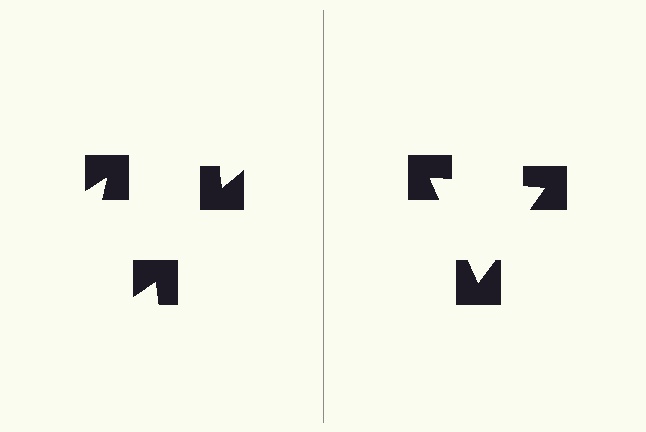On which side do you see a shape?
An illusory triangle appears on the right side. On the left side the wedge cuts are rotated, so no coherent shape forms.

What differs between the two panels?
The notched squares are positioned identically on both sides; only the wedge orientations differ. On the right they align to a triangle; on the left they are misaligned.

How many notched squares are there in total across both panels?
6 — 3 on each side.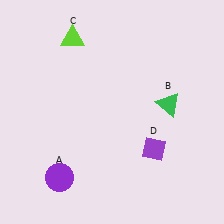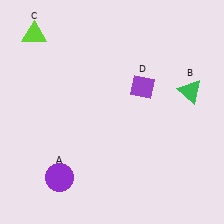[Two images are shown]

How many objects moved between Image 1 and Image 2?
3 objects moved between the two images.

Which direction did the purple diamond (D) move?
The purple diamond (D) moved up.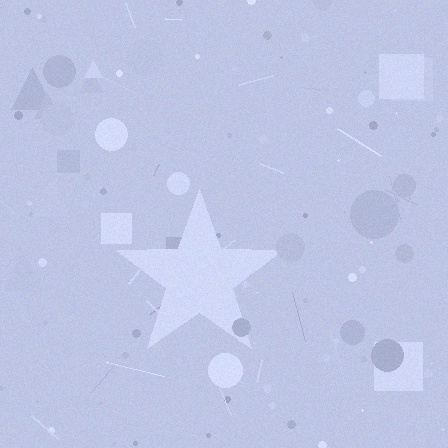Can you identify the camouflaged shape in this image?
The camouflaged shape is a star.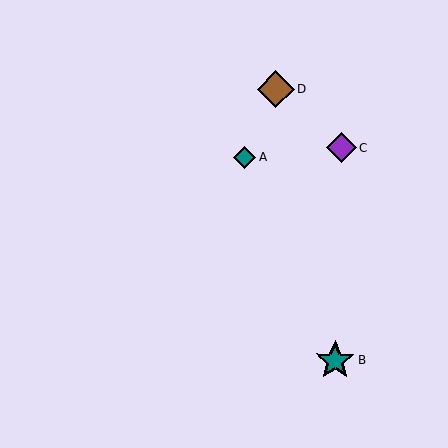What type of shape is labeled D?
Shape D is a brown diamond.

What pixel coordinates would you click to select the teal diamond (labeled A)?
Click at (245, 157) to select the teal diamond A.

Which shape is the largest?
The teal star (labeled B) is the largest.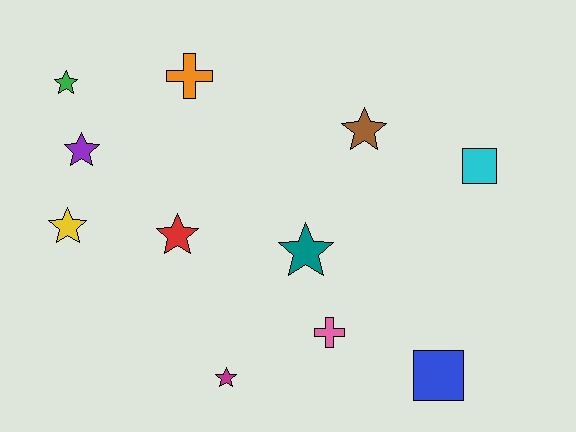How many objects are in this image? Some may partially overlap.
There are 11 objects.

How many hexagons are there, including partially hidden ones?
There are no hexagons.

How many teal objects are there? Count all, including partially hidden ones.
There is 1 teal object.